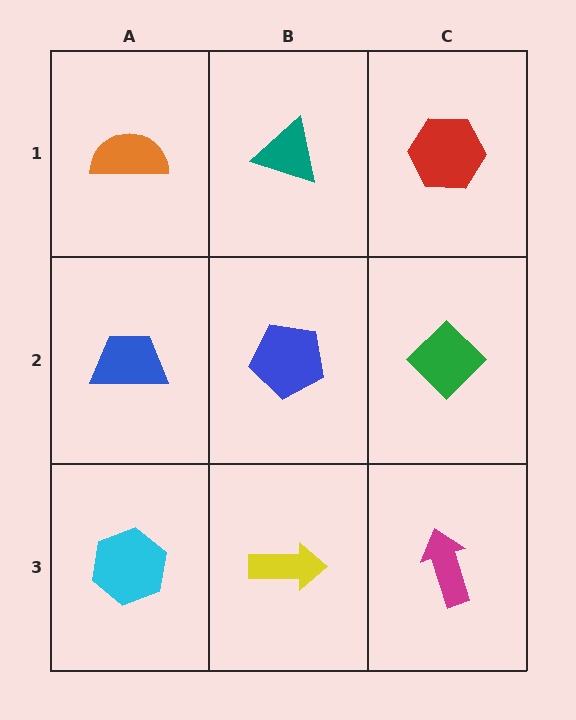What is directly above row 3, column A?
A blue trapezoid.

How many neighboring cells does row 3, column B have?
3.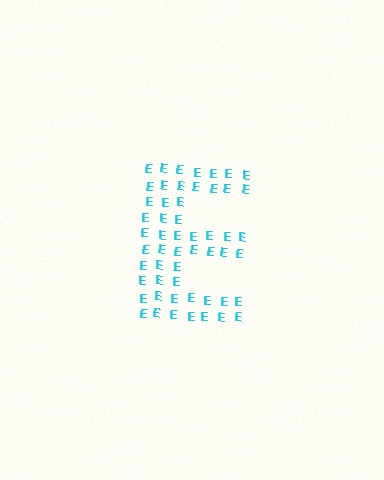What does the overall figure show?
The overall figure shows the letter E.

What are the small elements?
The small elements are letter E's.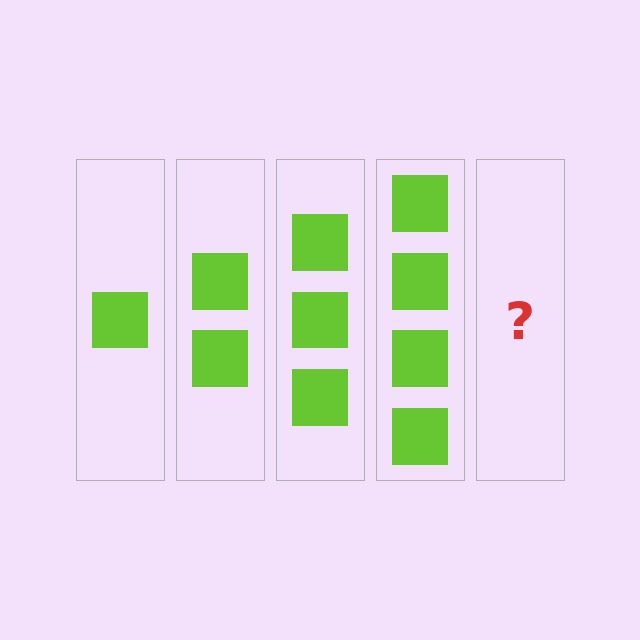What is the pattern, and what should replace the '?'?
The pattern is that each step adds one more square. The '?' should be 5 squares.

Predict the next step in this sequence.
The next step is 5 squares.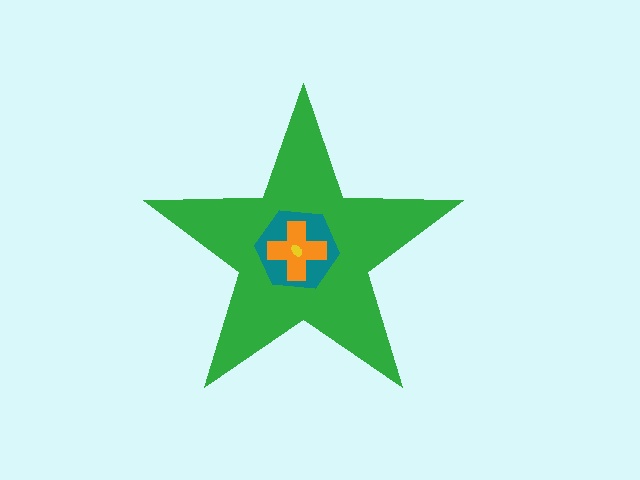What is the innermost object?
The yellow ellipse.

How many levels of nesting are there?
4.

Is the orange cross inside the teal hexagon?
Yes.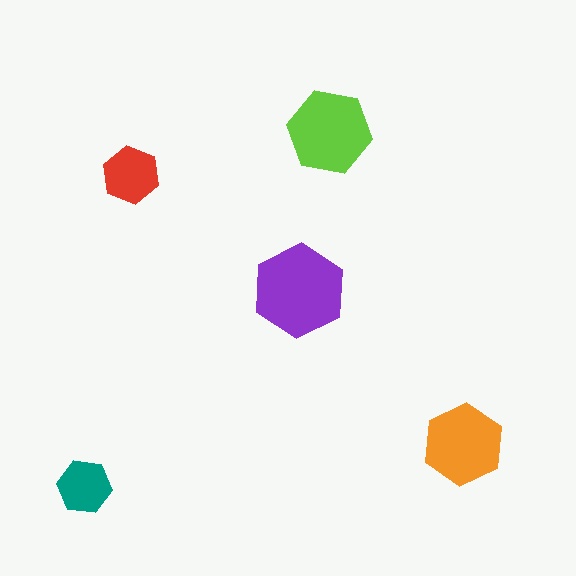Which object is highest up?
The lime hexagon is topmost.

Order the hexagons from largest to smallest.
the purple one, the lime one, the orange one, the red one, the teal one.